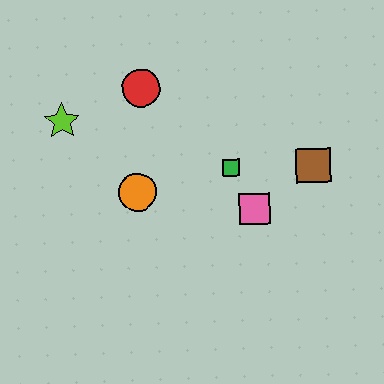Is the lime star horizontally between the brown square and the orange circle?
No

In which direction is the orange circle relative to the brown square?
The orange circle is to the left of the brown square.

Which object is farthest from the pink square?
The lime star is farthest from the pink square.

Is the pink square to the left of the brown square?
Yes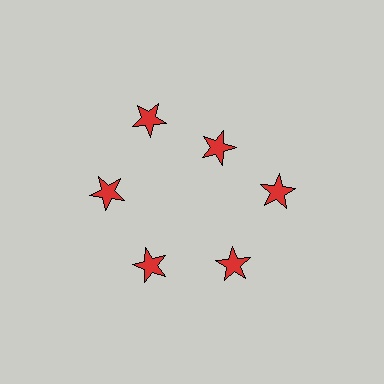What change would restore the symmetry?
The symmetry would be restored by moving it outward, back onto the ring so that all 6 stars sit at equal angles and equal distance from the center.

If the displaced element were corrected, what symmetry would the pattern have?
It would have 6-fold rotational symmetry — the pattern would map onto itself every 60 degrees.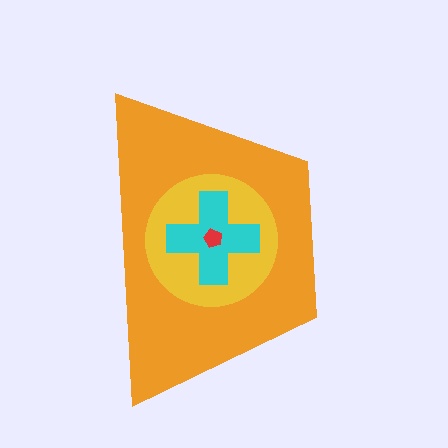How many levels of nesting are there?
4.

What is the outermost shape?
The orange trapezoid.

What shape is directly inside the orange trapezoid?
The yellow circle.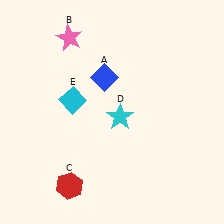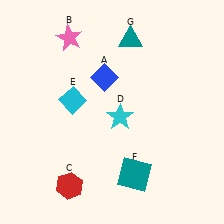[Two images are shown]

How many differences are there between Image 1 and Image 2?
There are 2 differences between the two images.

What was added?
A teal square (F), a teal triangle (G) were added in Image 2.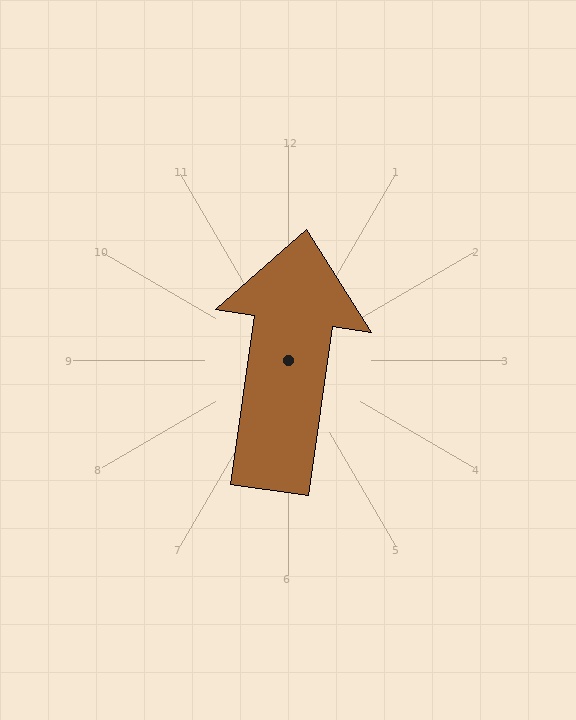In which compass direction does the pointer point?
North.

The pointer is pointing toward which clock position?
Roughly 12 o'clock.